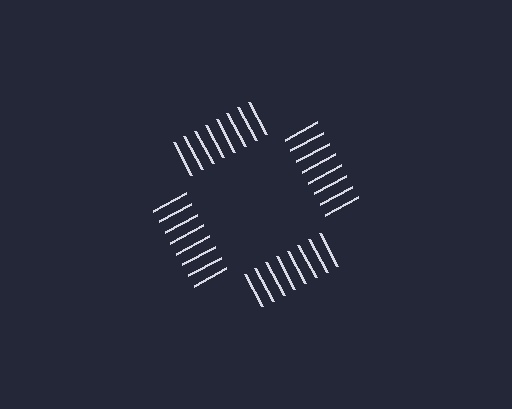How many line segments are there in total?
32 — 8 along each of the 4 edges.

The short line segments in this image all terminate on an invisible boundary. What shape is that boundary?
An illusory square — the line segments terminate on its edges but no continuous stroke is drawn.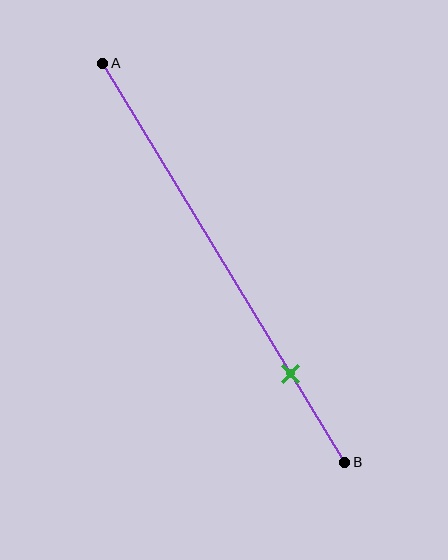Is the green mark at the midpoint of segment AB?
No, the mark is at about 80% from A, not at the 50% midpoint.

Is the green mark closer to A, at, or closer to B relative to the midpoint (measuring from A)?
The green mark is closer to point B than the midpoint of segment AB.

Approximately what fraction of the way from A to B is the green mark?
The green mark is approximately 80% of the way from A to B.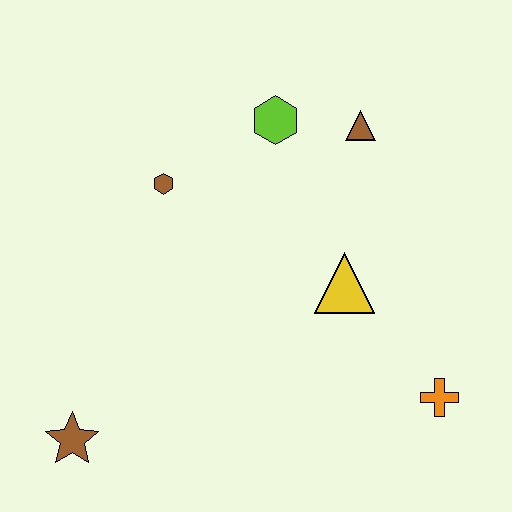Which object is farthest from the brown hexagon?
The orange cross is farthest from the brown hexagon.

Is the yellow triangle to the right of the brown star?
Yes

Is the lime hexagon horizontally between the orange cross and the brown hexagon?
Yes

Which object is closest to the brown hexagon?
The lime hexagon is closest to the brown hexagon.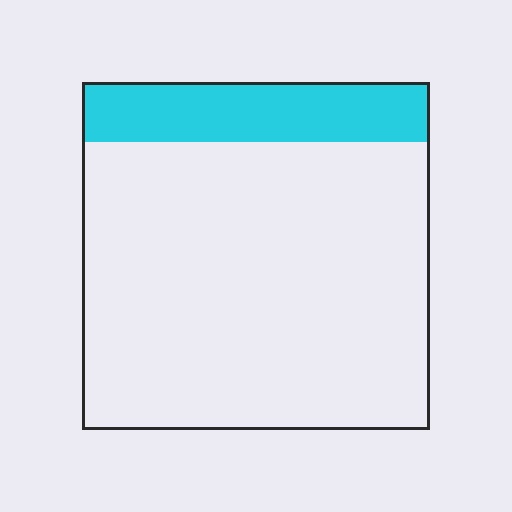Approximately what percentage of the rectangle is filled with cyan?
Approximately 15%.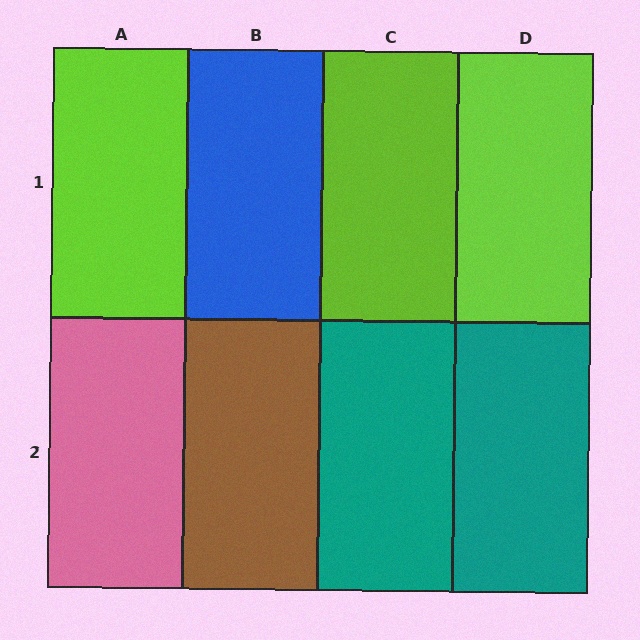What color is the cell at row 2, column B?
Brown.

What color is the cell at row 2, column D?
Teal.